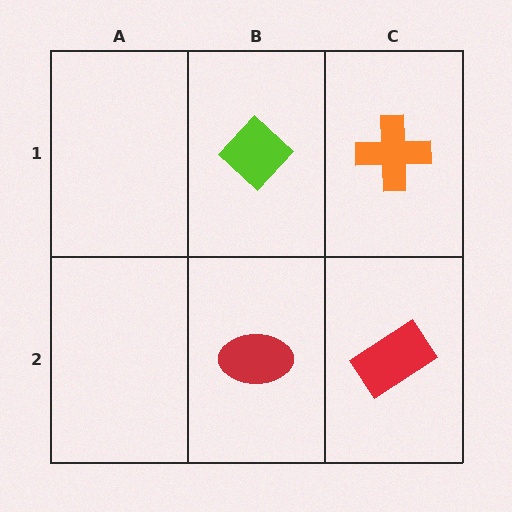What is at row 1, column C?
An orange cross.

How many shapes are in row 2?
2 shapes.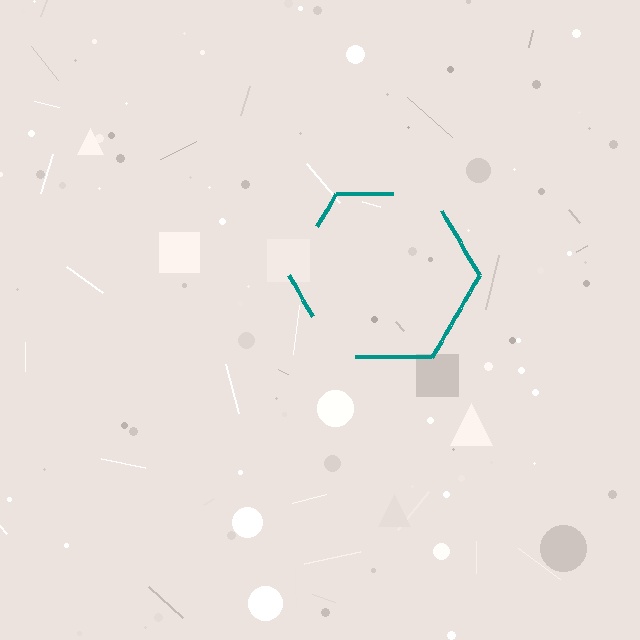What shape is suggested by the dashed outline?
The dashed outline suggests a hexagon.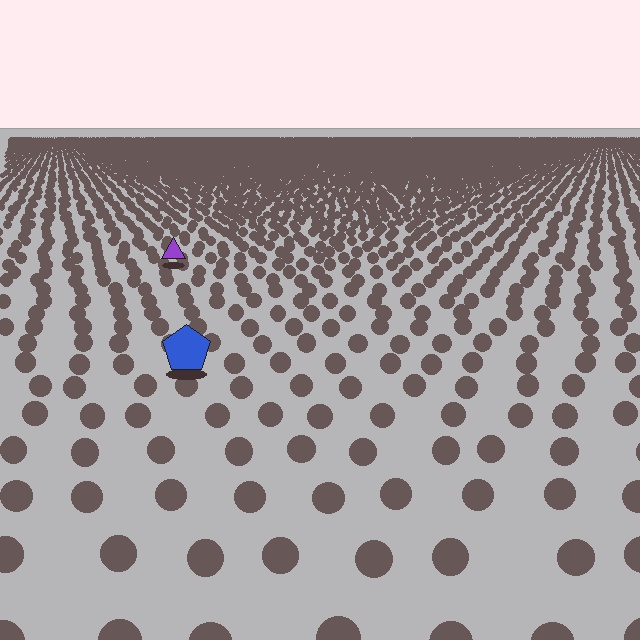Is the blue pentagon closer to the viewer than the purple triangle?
Yes. The blue pentagon is closer — you can tell from the texture gradient: the ground texture is coarser near it.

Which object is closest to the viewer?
The blue pentagon is closest. The texture marks near it are larger and more spread out.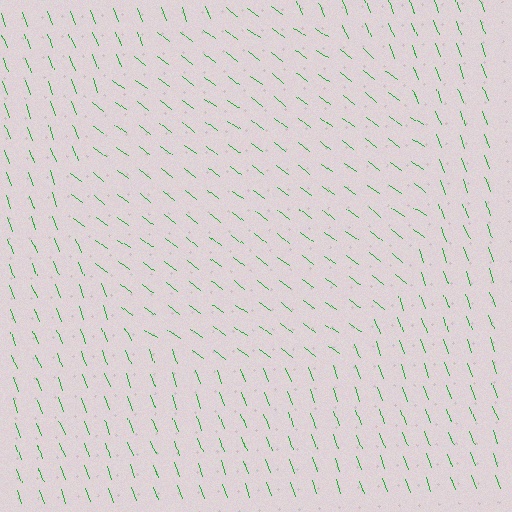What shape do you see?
I see a circle.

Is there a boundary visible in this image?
Yes, there is a texture boundary formed by a change in line orientation.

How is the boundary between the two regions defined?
The boundary is defined purely by a change in line orientation (approximately 33 degrees difference). All lines are the same color and thickness.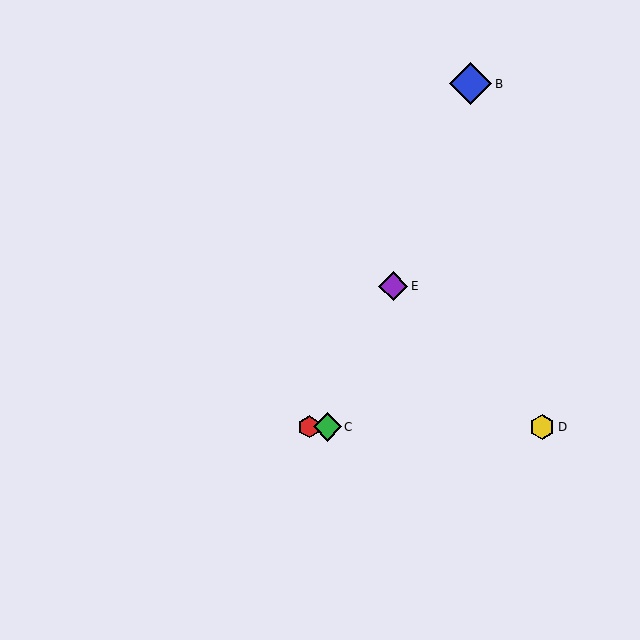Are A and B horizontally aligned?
No, A is at y≈427 and B is at y≈84.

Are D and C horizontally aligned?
Yes, both are at y≈427.